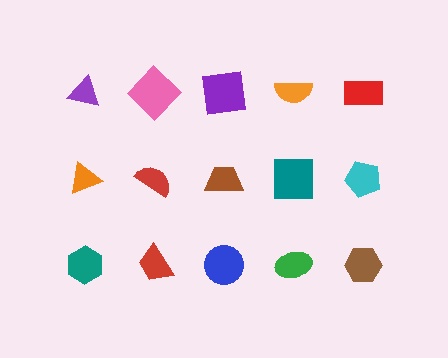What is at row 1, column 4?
An orange semicircle.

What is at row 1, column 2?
A pink diamond.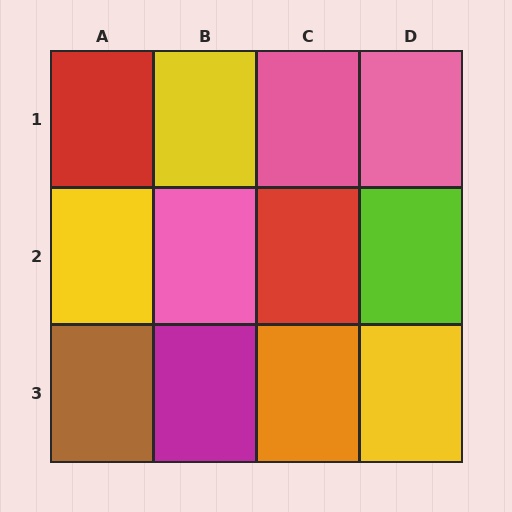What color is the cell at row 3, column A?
Brown.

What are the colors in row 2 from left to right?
Yellow, pink, red, lime.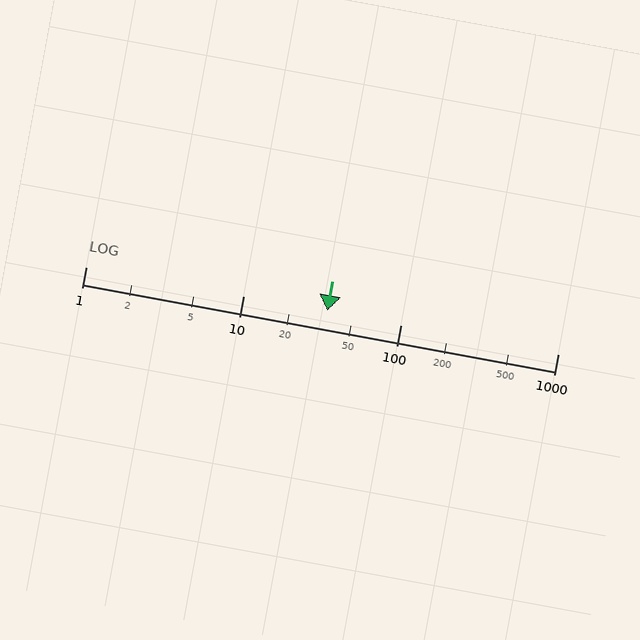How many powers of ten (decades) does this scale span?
The scale spans 3 decades, from 1 to 1000.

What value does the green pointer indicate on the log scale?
The pointer indicates approximately 34.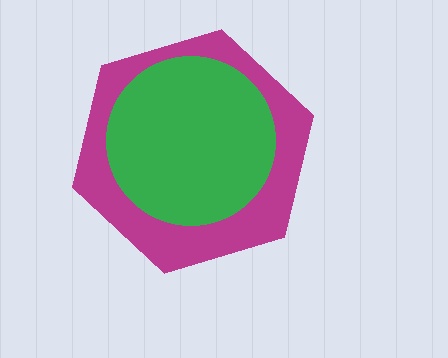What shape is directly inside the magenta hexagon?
The green circle.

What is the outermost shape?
The magenta hexagon.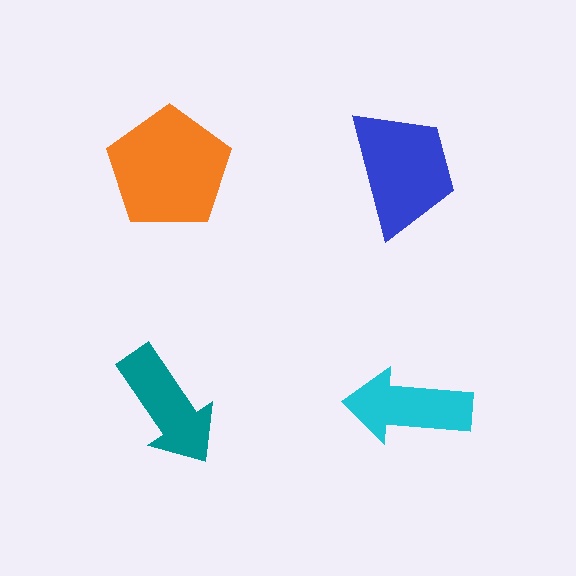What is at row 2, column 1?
A teal arrow.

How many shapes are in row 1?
2 shapes.